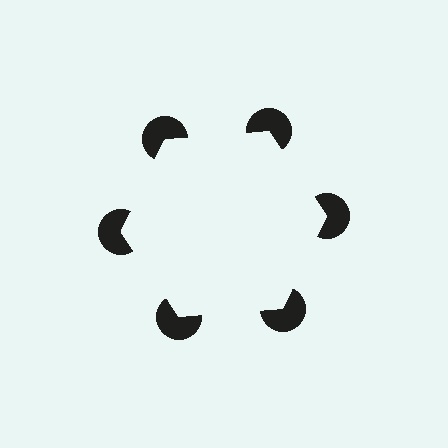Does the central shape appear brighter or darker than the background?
It typically appears slightly brighter than the background, even though no actual brightness change is drawn.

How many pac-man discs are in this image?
There are 6 — one at each vertex of the illusory hexagon.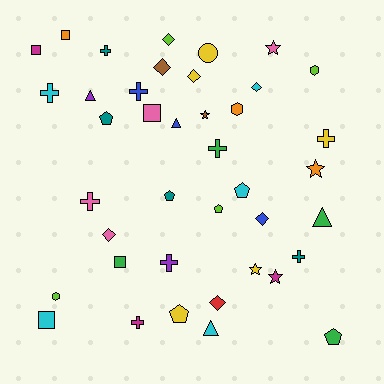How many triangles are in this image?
There are 4 triangles.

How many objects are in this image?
There are 40 objects.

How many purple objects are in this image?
There are 2 purple objects.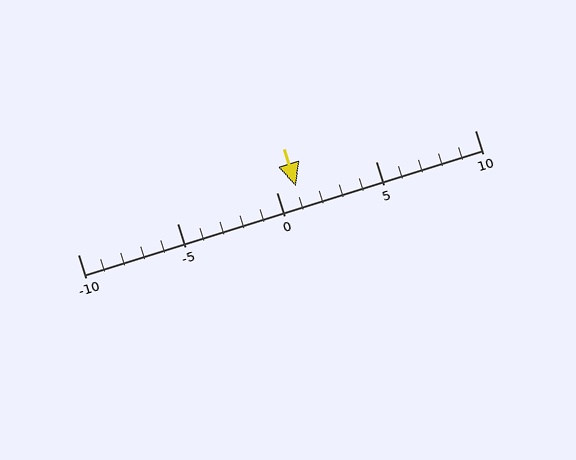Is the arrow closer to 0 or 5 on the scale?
The arrow is closer to 0.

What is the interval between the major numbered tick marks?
The major tick marks are spaced 5 units apart.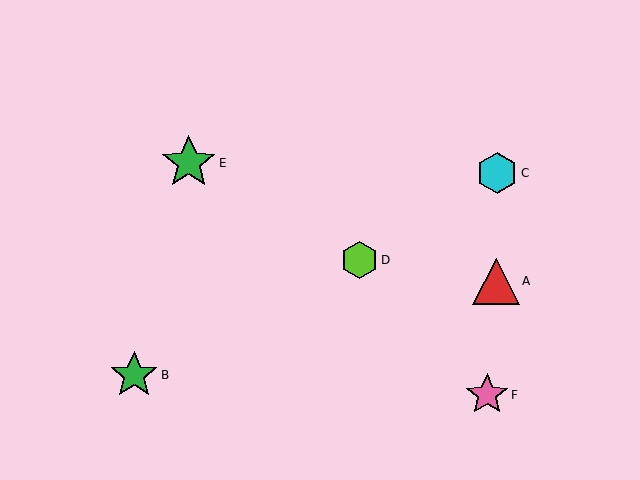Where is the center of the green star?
The center of the green star is at (189, 163).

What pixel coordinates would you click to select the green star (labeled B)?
Click at (134, 375) to select the green star B.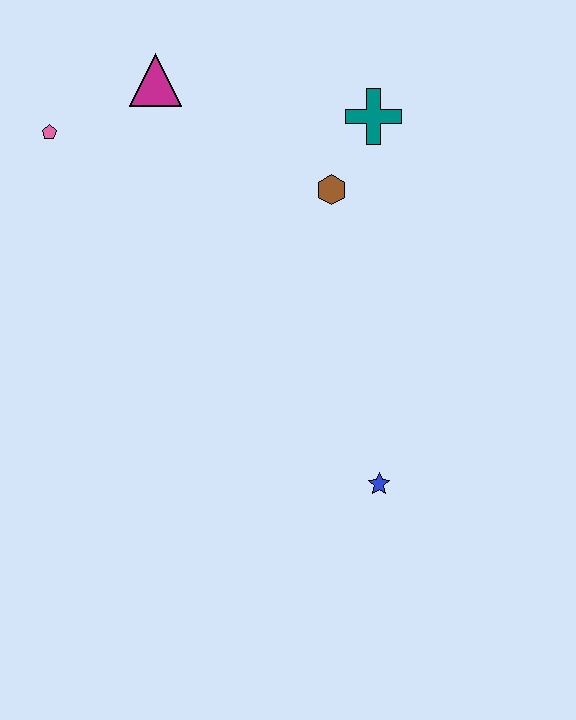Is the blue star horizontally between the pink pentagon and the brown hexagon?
No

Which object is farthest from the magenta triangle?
The blue star is farthest from the magenta triangle.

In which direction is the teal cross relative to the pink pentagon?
The teal cross is to the right of the pink pentagon.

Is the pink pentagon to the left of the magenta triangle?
Yes